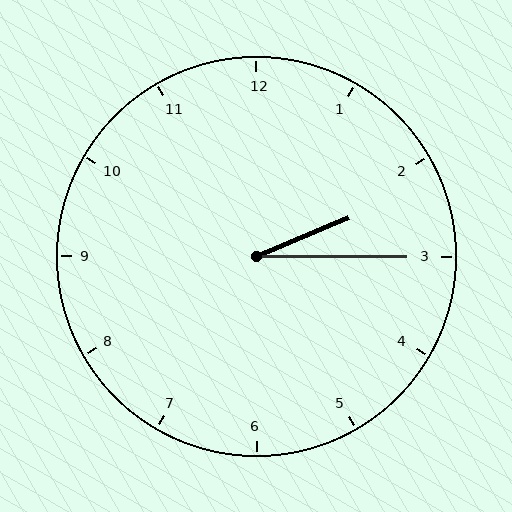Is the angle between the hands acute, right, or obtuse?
It is acute.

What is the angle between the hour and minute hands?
Approximately 22 degrees.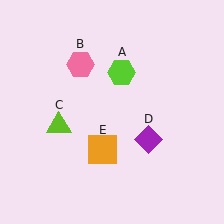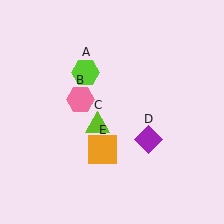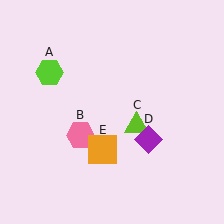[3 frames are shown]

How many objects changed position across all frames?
3 objects changed position: lime hexagon (object A), pink hexagon (object B), lime triangle (object C).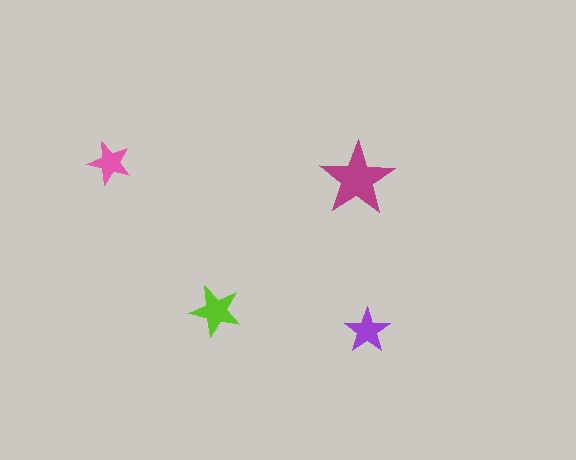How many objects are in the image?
There are 4 objects in the image.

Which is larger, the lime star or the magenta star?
The magenta one.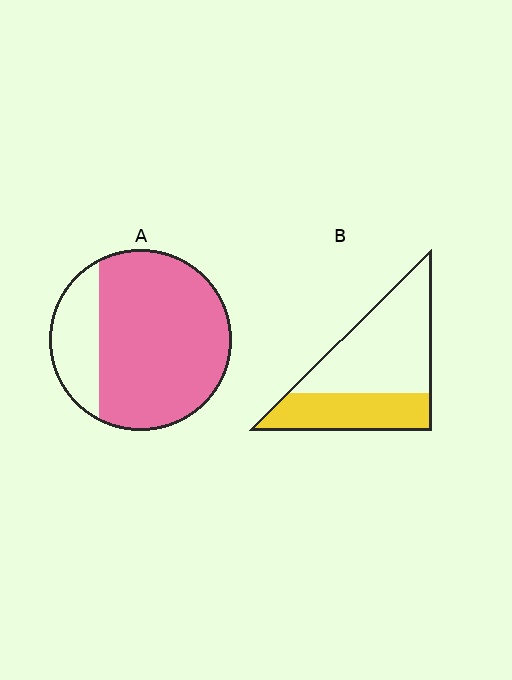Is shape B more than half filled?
No.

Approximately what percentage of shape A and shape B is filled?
A is approximately 80% and B is approximately 35%.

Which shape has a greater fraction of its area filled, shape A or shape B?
Shape A.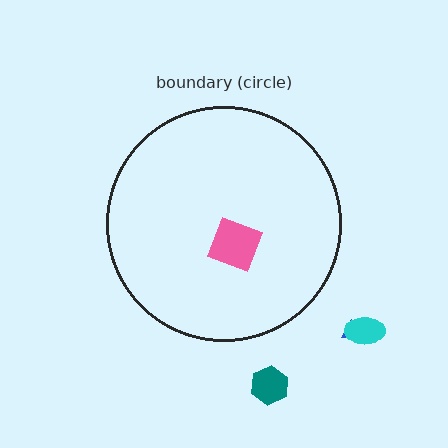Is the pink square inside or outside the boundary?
Inside.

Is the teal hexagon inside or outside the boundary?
Outside.